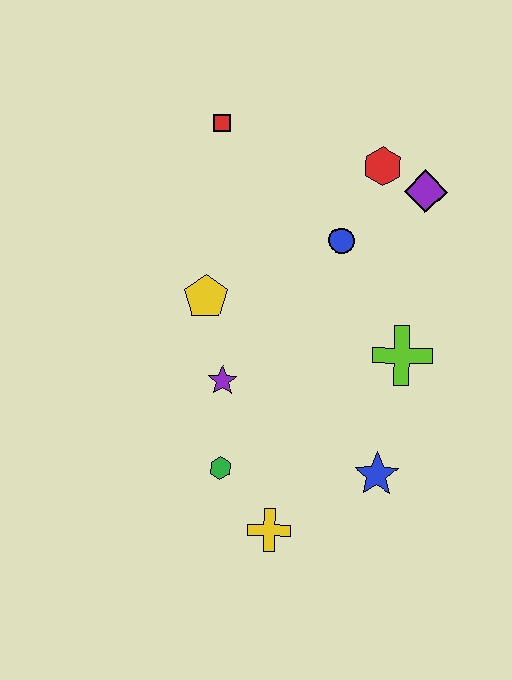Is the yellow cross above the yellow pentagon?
No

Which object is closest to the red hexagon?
The purple diamond is closest to the red hexagon.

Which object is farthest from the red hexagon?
The yellow cross is farthest from the red hexagon.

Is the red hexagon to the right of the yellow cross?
Yes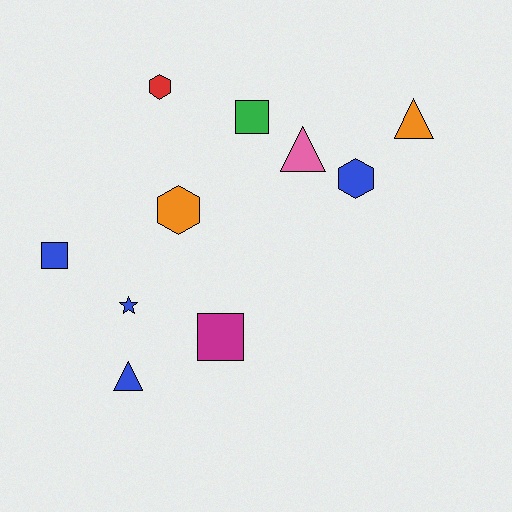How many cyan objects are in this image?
There are no cyan objects.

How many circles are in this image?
There are no circles.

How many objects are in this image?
There are 10 objects.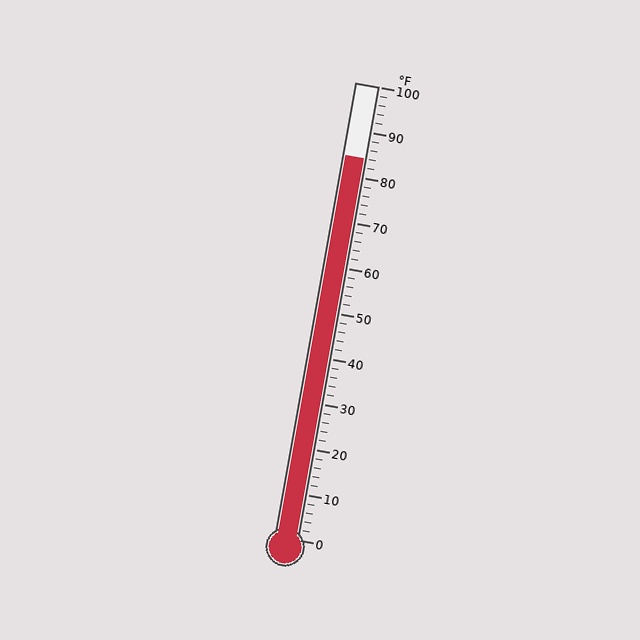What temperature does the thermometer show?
The thermometer shows approximately 84°F.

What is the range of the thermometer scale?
The thermometer scale ranges from 0°F to 100°F.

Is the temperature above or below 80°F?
The temperature is above 80°F.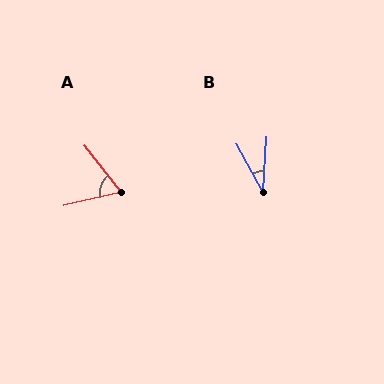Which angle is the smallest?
B, at approximately 32 degrees.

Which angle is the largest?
A, at approximately 65 degrees.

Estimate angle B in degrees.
Approximately 32 degrees.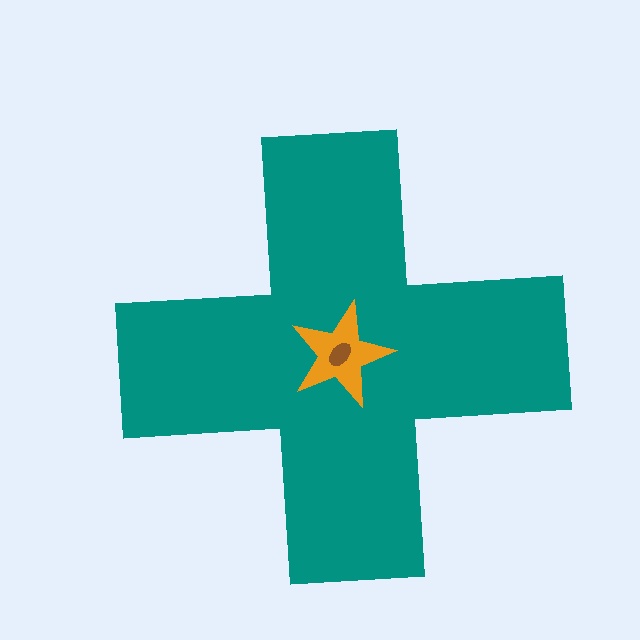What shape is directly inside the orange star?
The brown ellipse.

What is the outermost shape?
The teal cross.